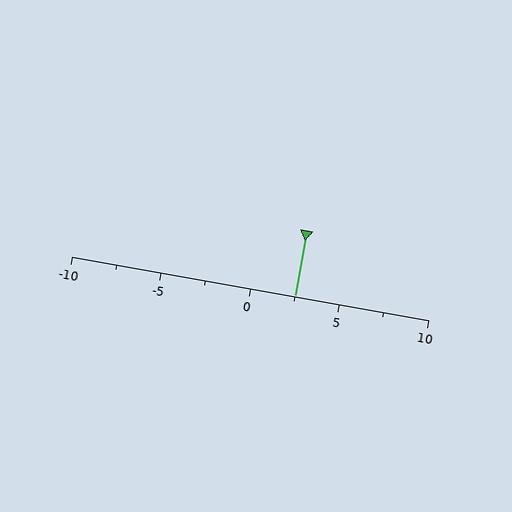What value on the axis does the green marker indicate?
The marker indicates approximately 2.5.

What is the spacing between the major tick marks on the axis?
The major ticks are spaced 5 apart.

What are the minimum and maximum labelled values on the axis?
The axis runs from -10 to 10.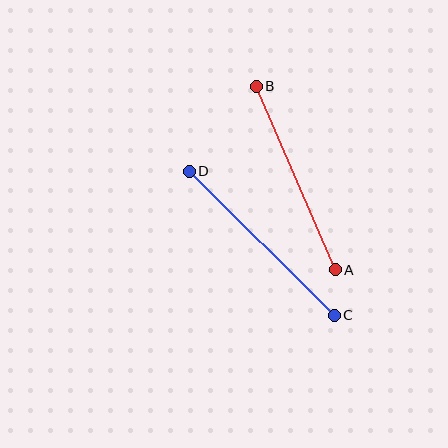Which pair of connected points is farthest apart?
Points C and D are farthest apart.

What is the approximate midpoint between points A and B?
The midpoint is at approximately (296, 178) pixels.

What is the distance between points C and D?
The distance is approximately 204 pixels.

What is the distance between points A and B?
The distance is approximately 200 pixels.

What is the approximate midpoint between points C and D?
The midpoint is at approximately (262, 243) pixels.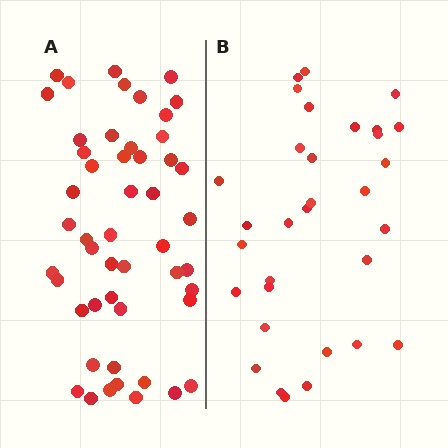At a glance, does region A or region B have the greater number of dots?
Region A (the left region) has more dots.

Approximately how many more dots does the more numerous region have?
Region A has approximately 20 more dots than region B.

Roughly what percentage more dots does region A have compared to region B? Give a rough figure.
About 55% more.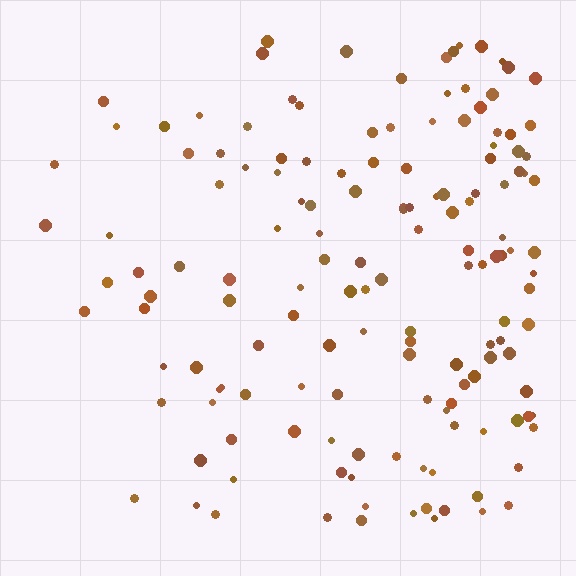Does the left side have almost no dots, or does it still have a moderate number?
Still a moderate number, just noticeably fewer than the right.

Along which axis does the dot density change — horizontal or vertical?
Horizontal.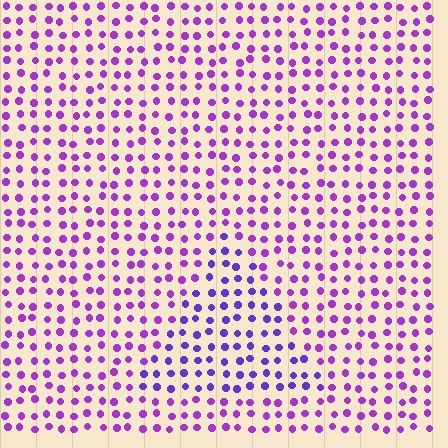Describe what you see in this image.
The image is filled with small purple elements in a uniform arrangement. A triangle-shaped region is visible where the elements are tinted to a slightly different hue, forming a subtle color boundary.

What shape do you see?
I see a triangle.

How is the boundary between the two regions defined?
The boundary is defined purely by a slight shift in hue (about 27 degrees). Spacing, size, and orientation are identical on both sides.